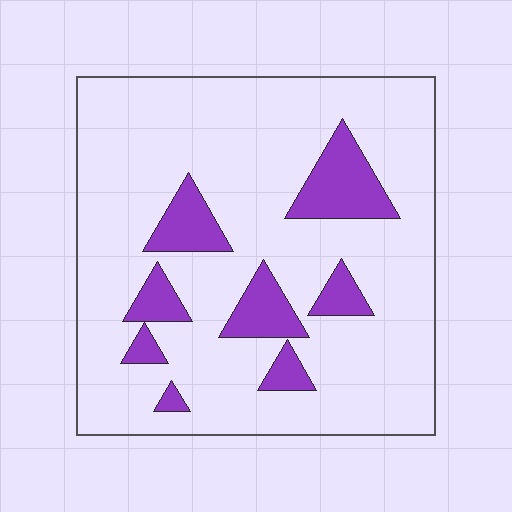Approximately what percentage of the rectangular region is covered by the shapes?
Approximately 15%.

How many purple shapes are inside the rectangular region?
8.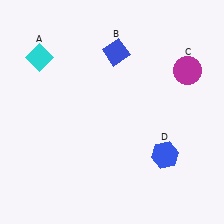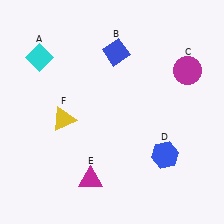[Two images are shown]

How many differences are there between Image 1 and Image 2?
There are 2 differences between the two images.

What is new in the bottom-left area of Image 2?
A magenta triangle (E) was added in the bottom-left area of Image 2.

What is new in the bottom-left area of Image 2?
A yellow triangle (F) was added in the bottom-left area of Image 2.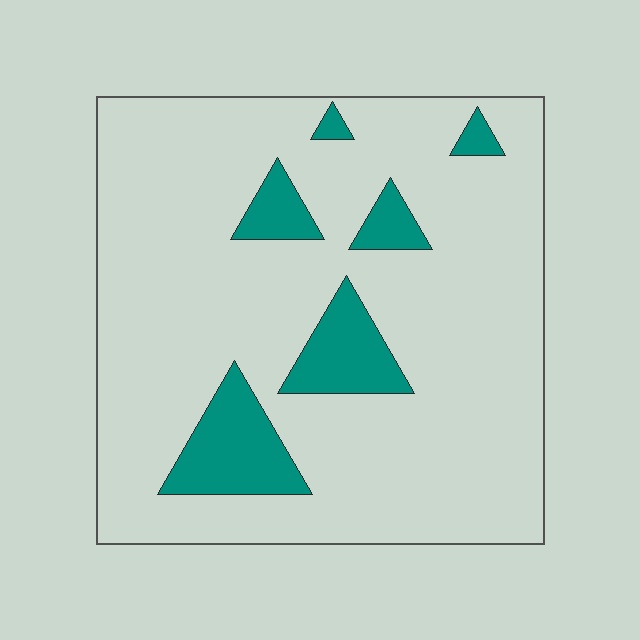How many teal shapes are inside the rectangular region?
6.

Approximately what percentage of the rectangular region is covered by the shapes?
Approximately 15%.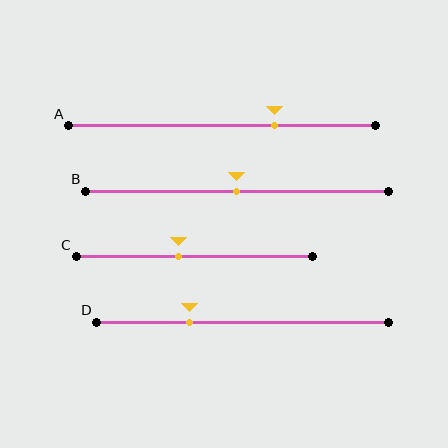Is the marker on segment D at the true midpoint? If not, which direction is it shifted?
No, the marker on segment D is shifted to the left by about 18% of the segment length.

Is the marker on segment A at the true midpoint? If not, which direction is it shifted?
No, the marker on segment A is shifted to the right by about 17% of the segment length.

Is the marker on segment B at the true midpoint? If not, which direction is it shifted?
Yes, the marker on segment B is at the true midpoint.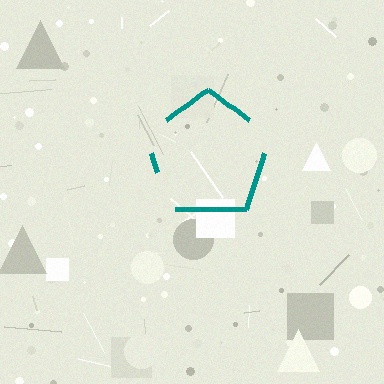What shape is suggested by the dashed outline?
The dashed outline suggests a pentagon.